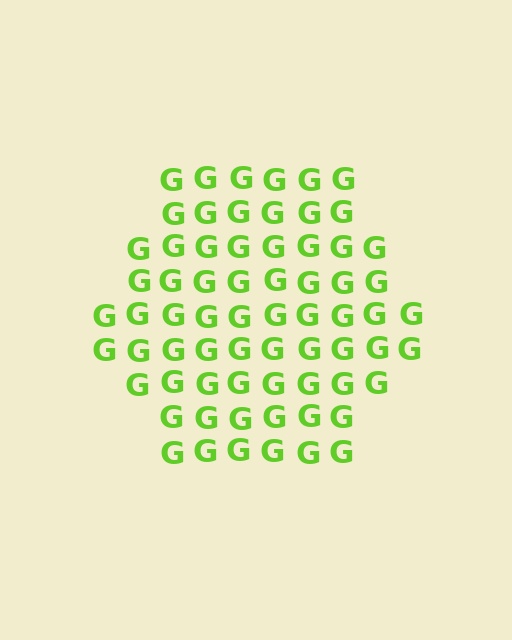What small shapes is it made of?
It is made of small letter G's.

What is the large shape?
The large shape is a hexagon.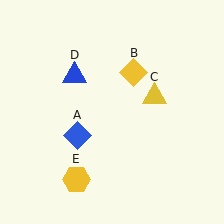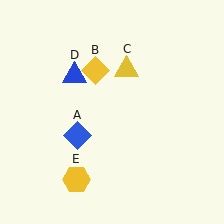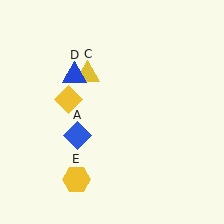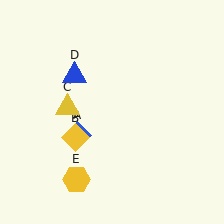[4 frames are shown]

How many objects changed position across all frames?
2 objects changed position: yellow diamond (object B), yellow triangle (object C).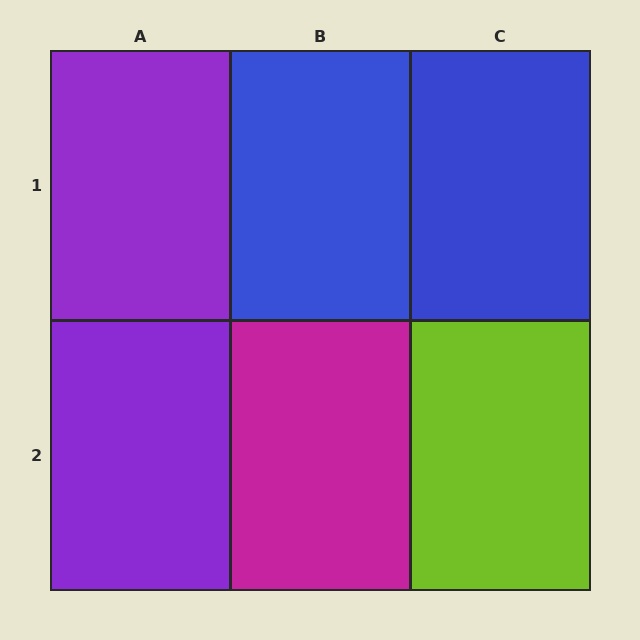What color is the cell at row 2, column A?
Purple.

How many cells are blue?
2 cells are blue.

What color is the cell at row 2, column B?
Magenta.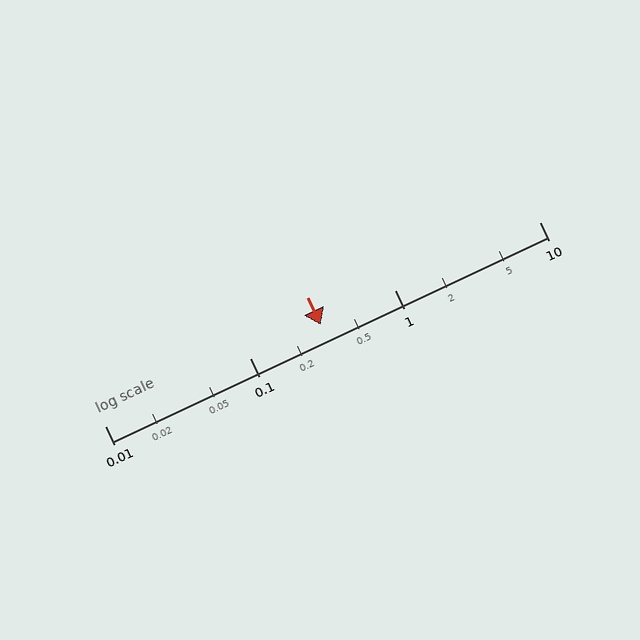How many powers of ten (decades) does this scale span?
The scale spans 3 decades, from 0.01 to 10.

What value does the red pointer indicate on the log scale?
The pointer indicates approximately 0.31.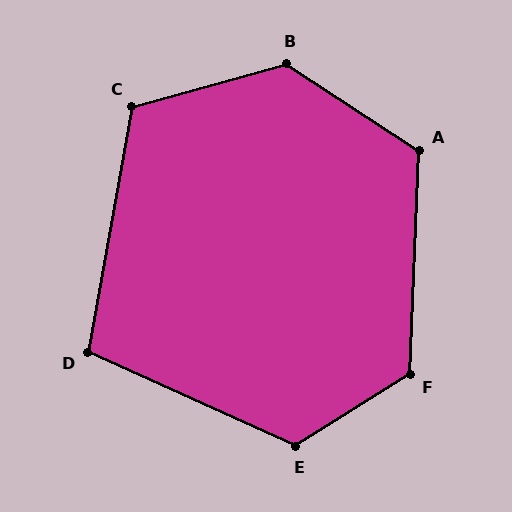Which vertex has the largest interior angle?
B, at approximately 131 degrees.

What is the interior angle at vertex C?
Approximately 116 degrees (obtuse).